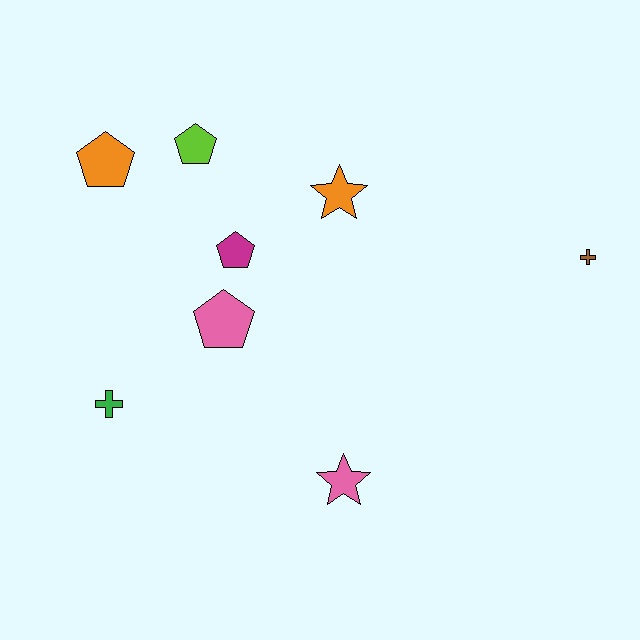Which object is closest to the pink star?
The pink pentagon is closest to the pink star.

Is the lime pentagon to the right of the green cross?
Yes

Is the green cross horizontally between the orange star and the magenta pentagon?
No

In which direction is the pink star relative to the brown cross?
The pink star is to the left of the brown cross.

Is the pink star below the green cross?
Yes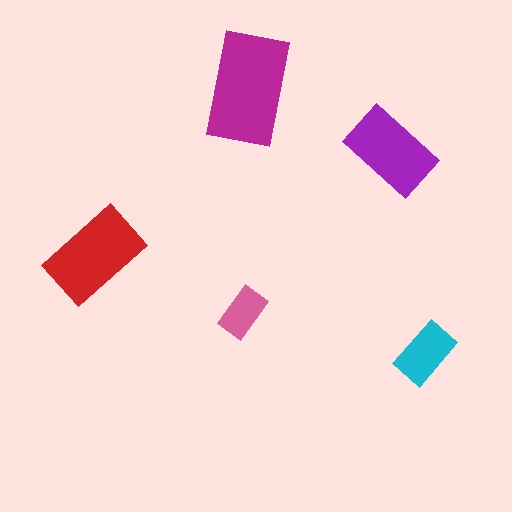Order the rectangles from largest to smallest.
the magenta one, the red one, the purple one, the cyan one, the pink one.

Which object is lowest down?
The cyan rectangle is bottommost.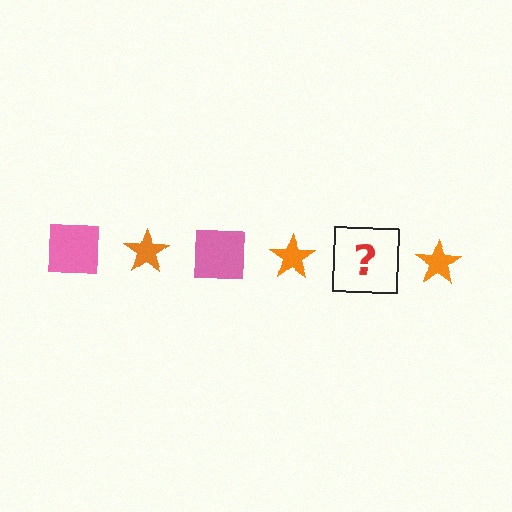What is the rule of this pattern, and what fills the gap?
The rule is that the pattern alternates between pink square and orange star. The gap should be filled with a pink square.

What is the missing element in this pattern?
The missing element is a pink square.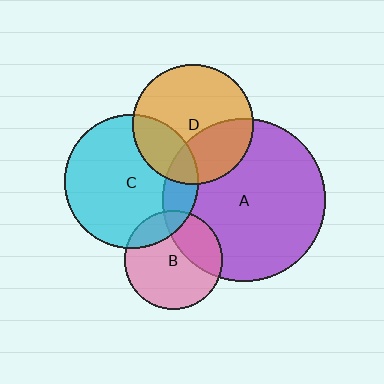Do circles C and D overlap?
Yes.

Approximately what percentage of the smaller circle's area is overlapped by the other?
Approximately 25%.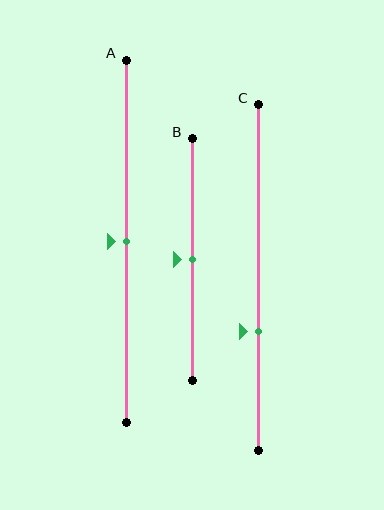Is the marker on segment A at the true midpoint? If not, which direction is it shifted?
Yes, the marker on segment A is at the true midpoint.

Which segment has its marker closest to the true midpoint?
Segment A has its marker closest to the true midpoint.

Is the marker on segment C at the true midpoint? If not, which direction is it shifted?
No, the marker on segment C is shifted downward by about 16% of the segment length.